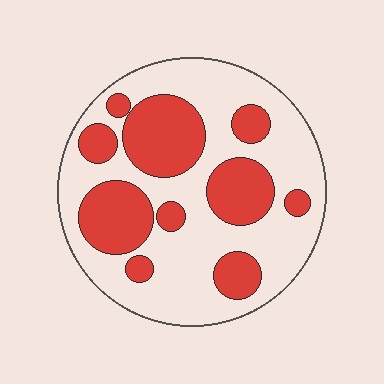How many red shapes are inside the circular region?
10.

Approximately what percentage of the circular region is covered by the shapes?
Approximately 35%.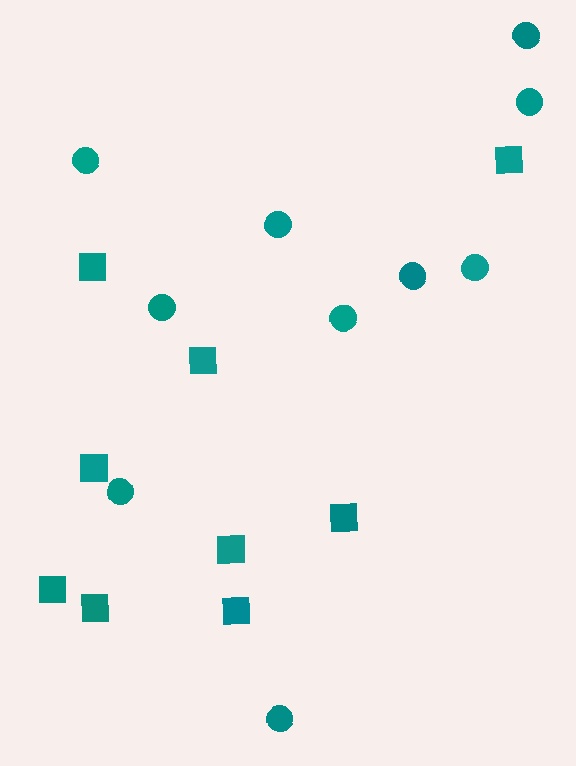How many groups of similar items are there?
There are 2 groups: one group of squares (9) and one group of circles (10).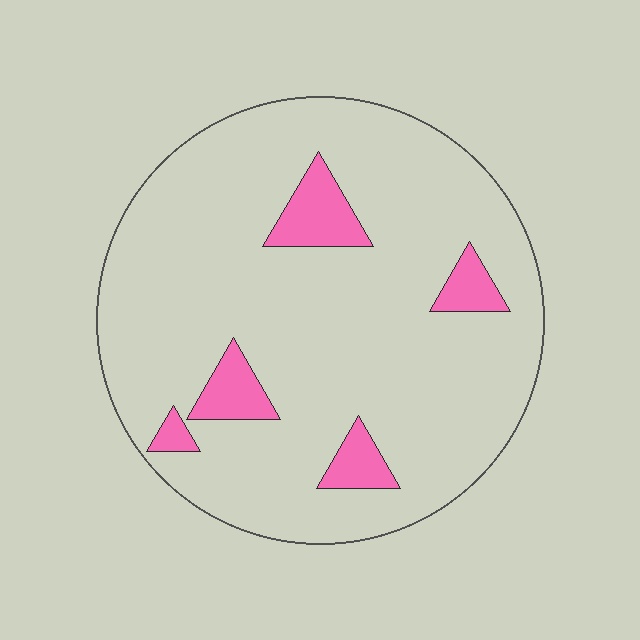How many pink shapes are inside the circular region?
5.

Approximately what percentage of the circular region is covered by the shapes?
Approximately 10%.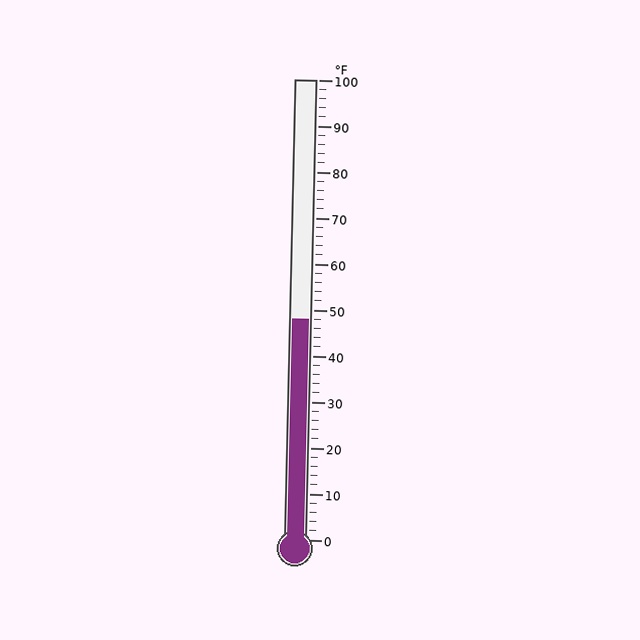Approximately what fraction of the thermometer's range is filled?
The thermometer is filled to approximately 50% of its range.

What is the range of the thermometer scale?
The thermometer scale ranges from 0°F to 100°F.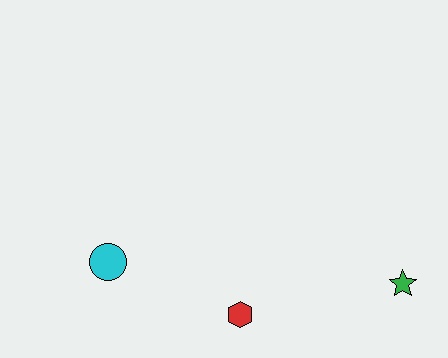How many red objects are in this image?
There is 1 red object.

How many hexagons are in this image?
There is 1 hexagon.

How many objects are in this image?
There are 3 objects.